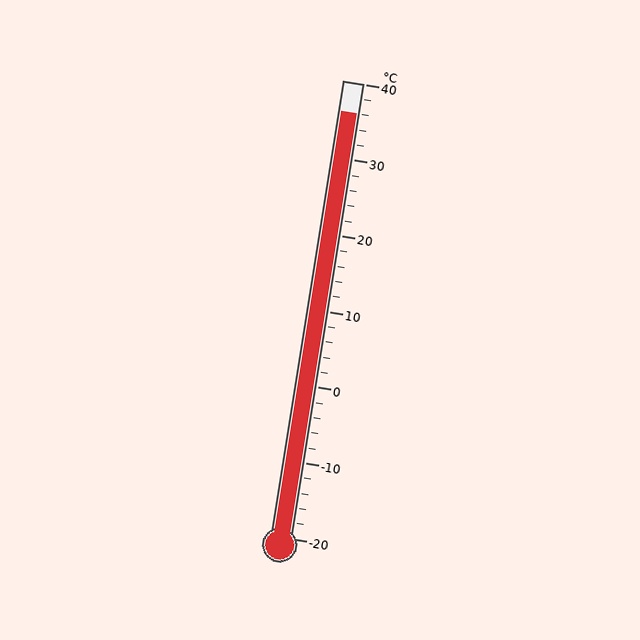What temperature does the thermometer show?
The thermometer shows approximately 36°C.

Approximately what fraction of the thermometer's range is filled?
The thermometer is filled to approximately 95% of its range.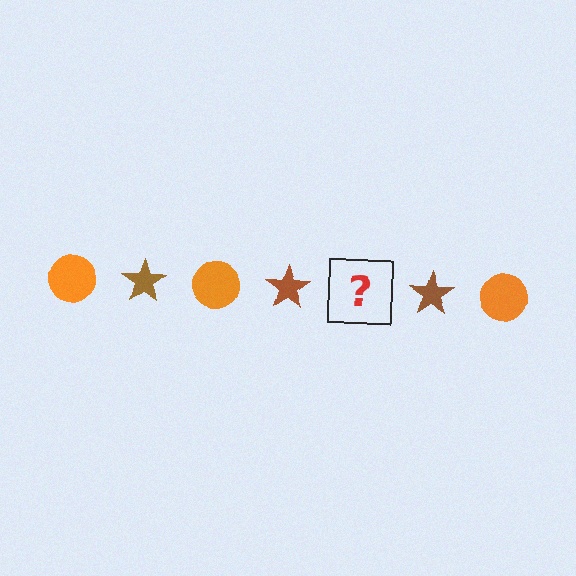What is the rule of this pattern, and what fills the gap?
The rule is that the pattern alternates between orange circle and brown star. The gap should be filled with an orange circle.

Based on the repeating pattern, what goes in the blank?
The blank should be an orange circle.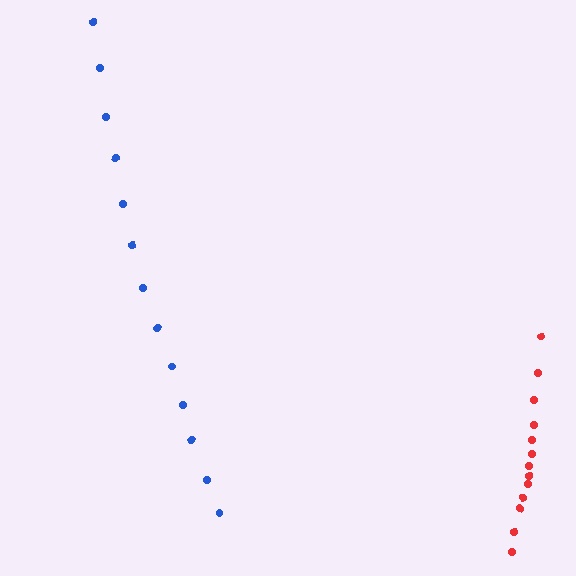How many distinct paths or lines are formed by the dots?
There are 2 distinct paths.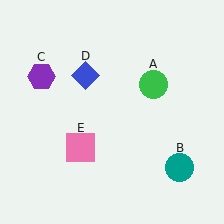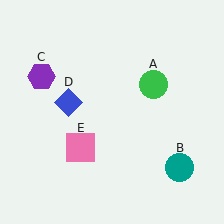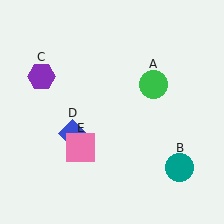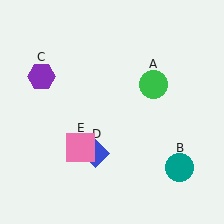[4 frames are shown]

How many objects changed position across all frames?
1 object changed position: blue diamond (object D).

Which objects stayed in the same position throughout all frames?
Green circle (object A) and teal circle (object B) and purple hexagon (object C) and pink square (object E) remained stationary.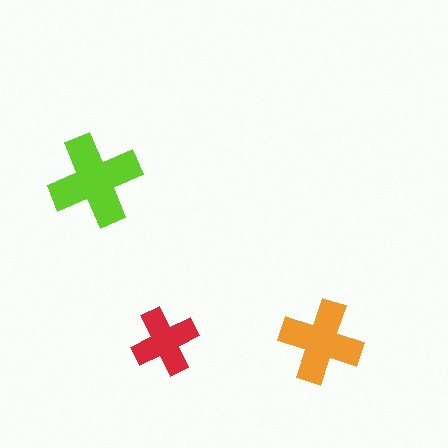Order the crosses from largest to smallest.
the lime one, the orange one, the red one.